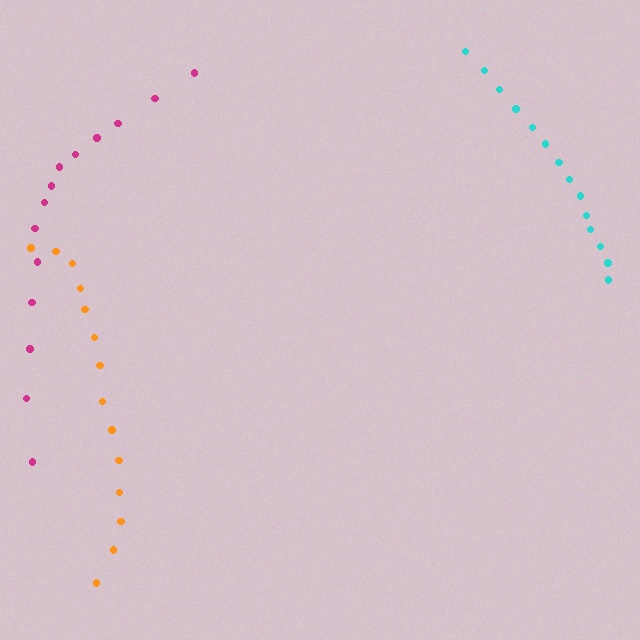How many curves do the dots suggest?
There are 3 distinct paths.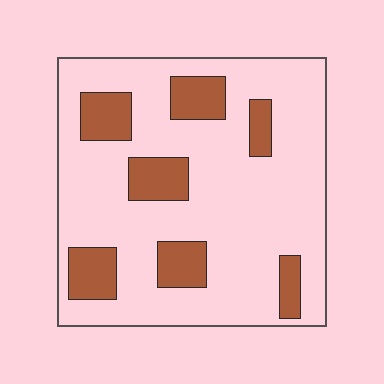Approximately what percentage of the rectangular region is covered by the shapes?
Approximately 20%.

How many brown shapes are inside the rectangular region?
7.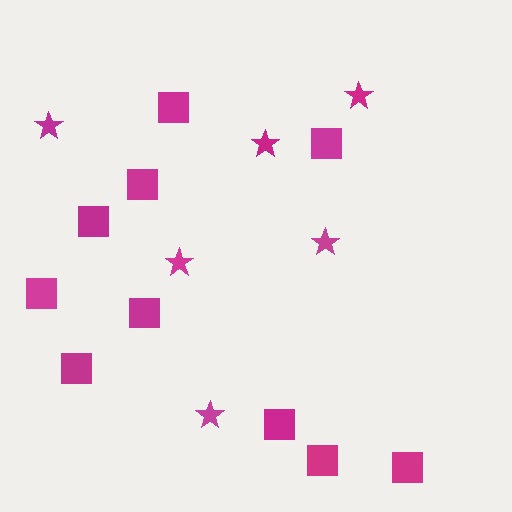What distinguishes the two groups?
There are 2 groups: one group of squares (10) and one group of stars (6).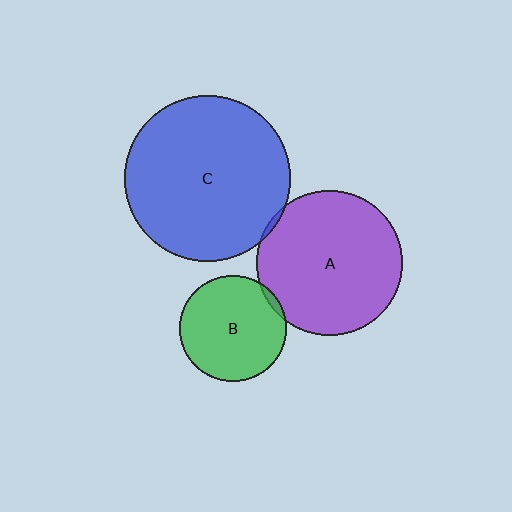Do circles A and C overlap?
Yes.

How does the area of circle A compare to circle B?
Approximately 1.9 times.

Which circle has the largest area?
Circle C (blue).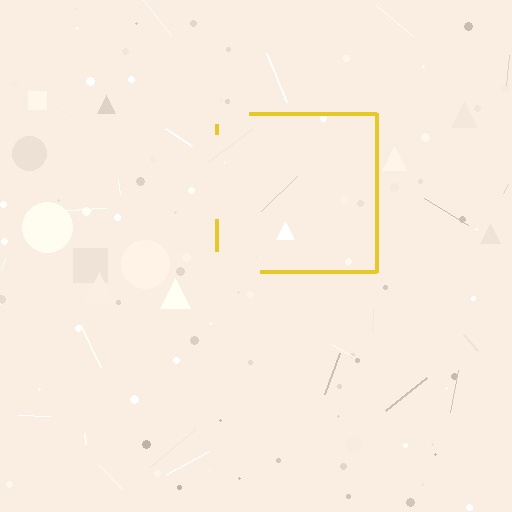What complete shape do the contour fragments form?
The contour fragments form a square.